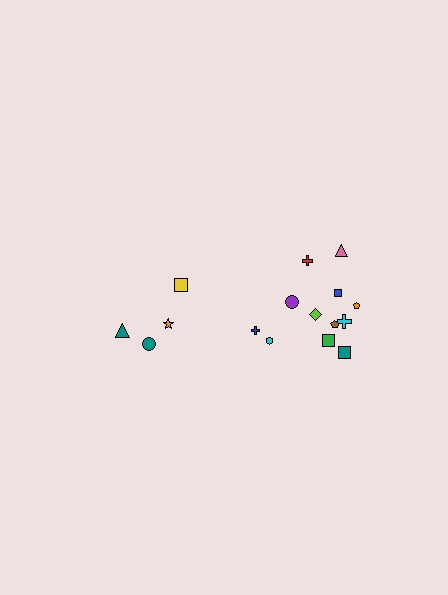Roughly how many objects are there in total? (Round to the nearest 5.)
Roughly 15 objects in total.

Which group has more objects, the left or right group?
The right group.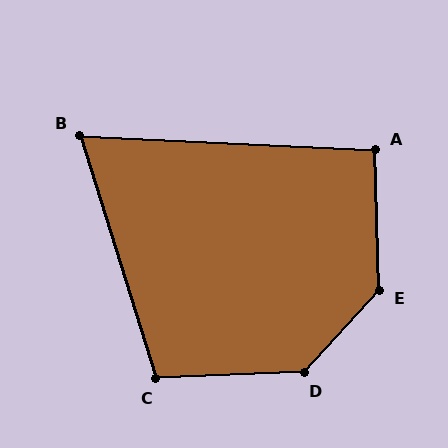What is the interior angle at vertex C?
Approximately 105 degrees (obtuse).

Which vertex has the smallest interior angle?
B, at approximately 70 degrees.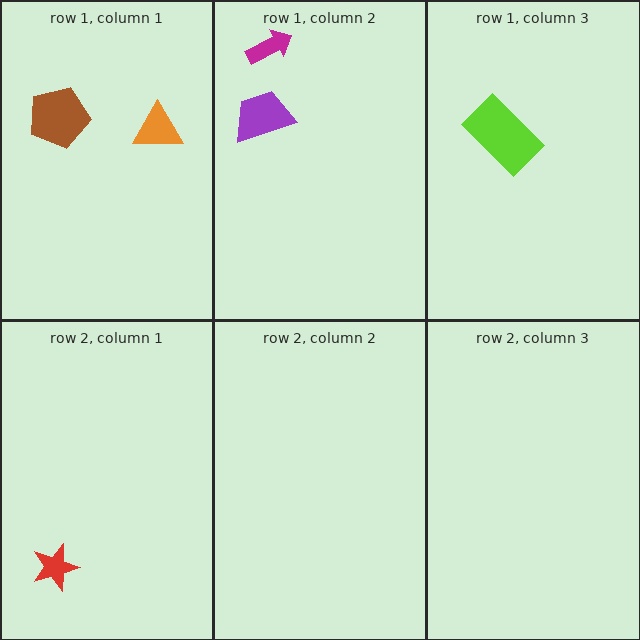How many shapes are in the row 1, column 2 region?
2.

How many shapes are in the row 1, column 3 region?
1.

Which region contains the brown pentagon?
The row 1, column 1 region.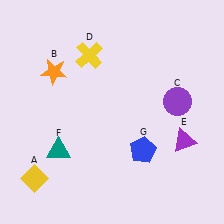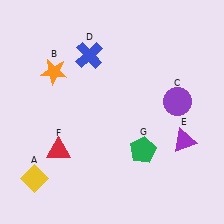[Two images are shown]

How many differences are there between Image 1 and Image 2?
There are 3 differences between the two images.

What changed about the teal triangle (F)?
In Image 1, F is teal. In Image 2, it changed to red.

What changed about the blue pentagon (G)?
In Image 1, G is blue. In Image 2, it changed to green.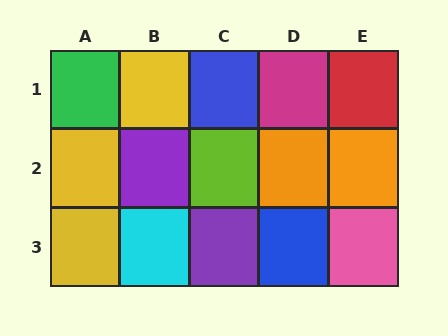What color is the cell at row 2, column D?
Orange.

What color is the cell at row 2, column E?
Orange.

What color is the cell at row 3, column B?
Cyan.